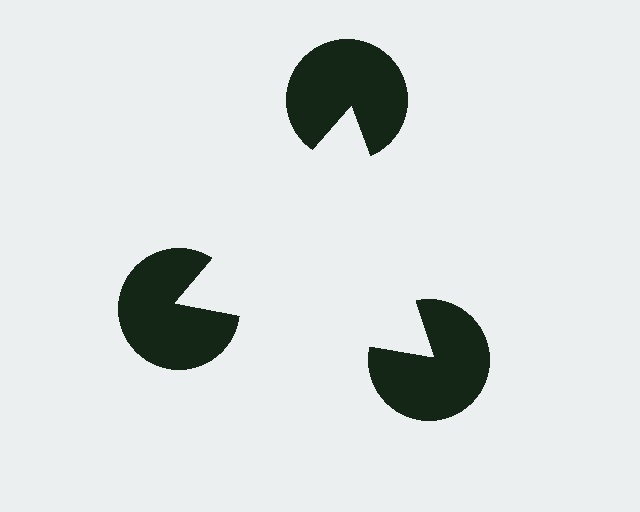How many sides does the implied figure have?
3 sides.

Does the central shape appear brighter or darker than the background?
It typically appears slightly brighter than the background, even though no actual brightness change is drawn.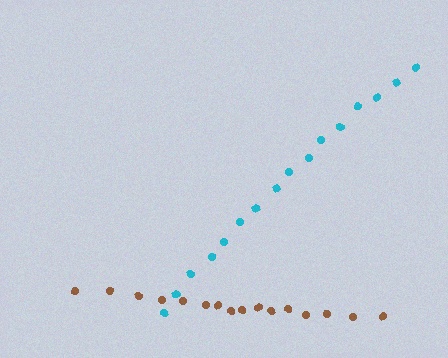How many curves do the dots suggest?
There are 2 distinct paths.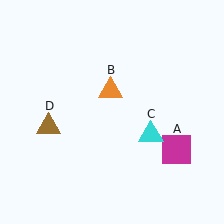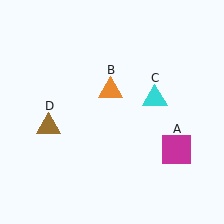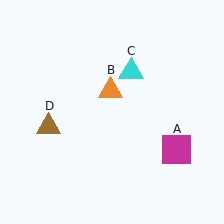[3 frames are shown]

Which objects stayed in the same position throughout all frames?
Magenta square (object A) and orange triangle (object B) and brown triangle (object D) remained stationary.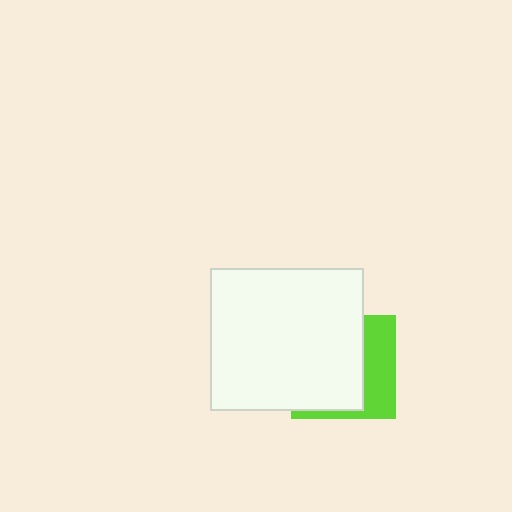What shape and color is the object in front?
The object in front is a white rectangle.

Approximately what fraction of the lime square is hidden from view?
Roughly 64% of the lime square is hidden behind the white rectangle.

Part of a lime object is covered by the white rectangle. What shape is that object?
It is a square.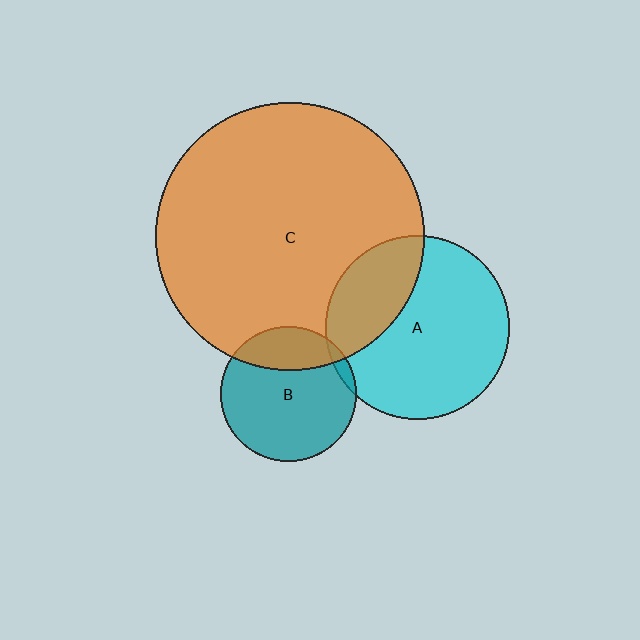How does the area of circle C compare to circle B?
Approximately 3.9 times.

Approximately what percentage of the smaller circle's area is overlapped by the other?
Approximately 30%.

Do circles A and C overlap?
Yes.